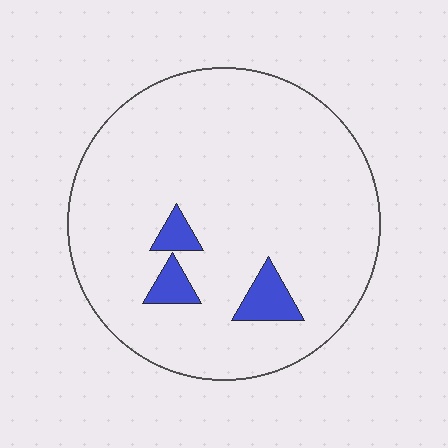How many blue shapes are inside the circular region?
3.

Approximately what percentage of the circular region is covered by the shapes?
Approximately 5%.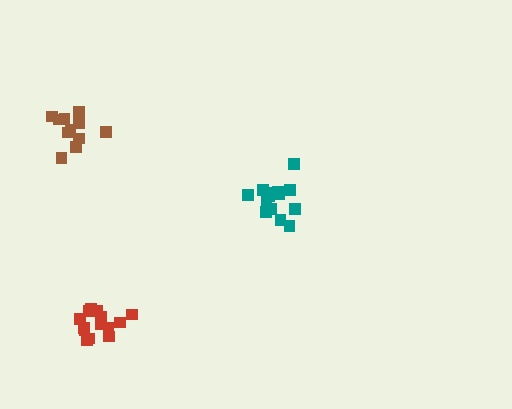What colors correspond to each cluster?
The clusters are colored: teal, red, brown.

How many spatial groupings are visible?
There are 3 spatial groupings.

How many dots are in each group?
Group 1: 14 dots, Group 2: 14 dots, Group 3: 11 dots (39 total).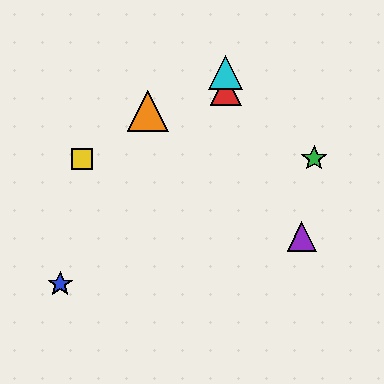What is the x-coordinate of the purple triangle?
The purple triangle is at x≈302.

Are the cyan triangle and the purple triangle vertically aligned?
No, the cyan triangle is at x≈226 and the purple triangle is at x≈302.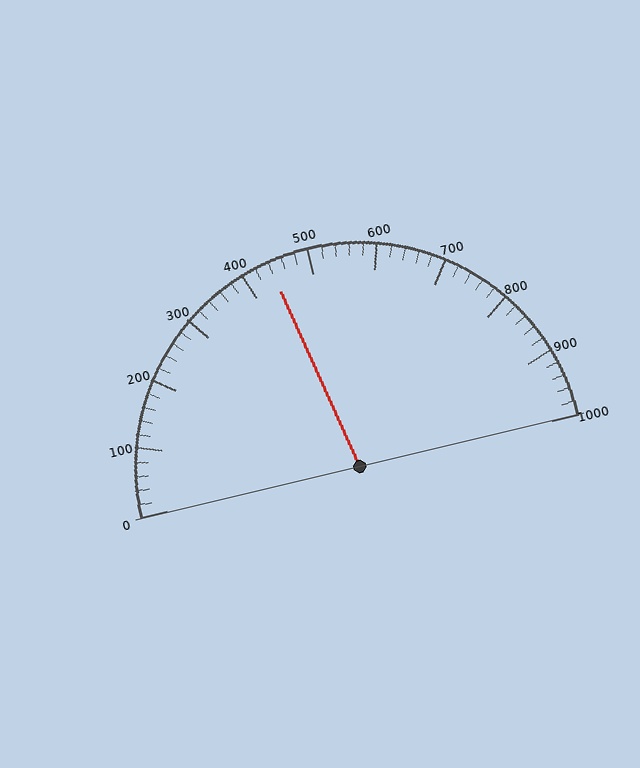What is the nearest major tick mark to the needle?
The nearest major tick mark is 400.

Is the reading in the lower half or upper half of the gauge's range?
The reading is in the lower half of the range (0 to 1000).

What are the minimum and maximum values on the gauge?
The gauge ranges from 0 to 1000.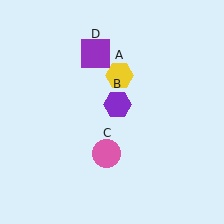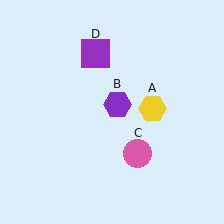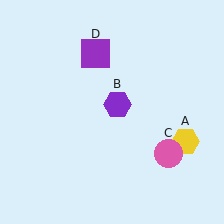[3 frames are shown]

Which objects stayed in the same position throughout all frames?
Purple hexagon (object B) and purple square (object D) remained stationary.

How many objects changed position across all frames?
2 objects changed position: yellow hexagon (object A), pink circle (object C).